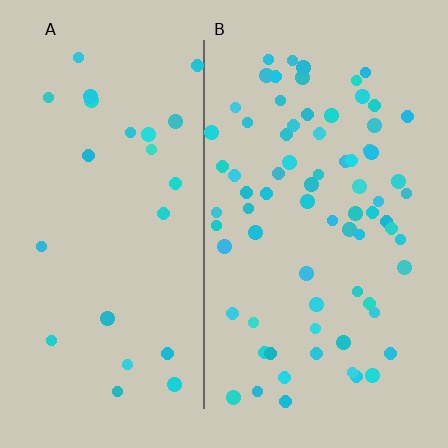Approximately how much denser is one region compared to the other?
Approximately 3.1× — region B over region A.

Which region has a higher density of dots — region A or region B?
B (the right).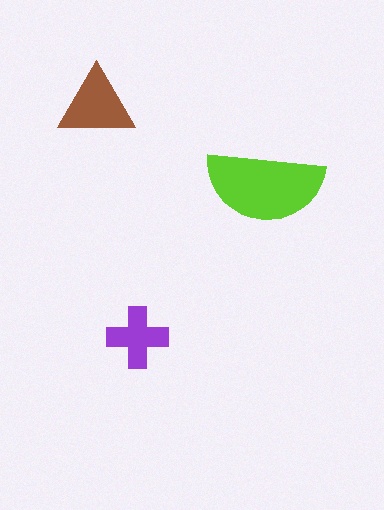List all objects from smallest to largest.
The purple cross, the brown triangle, the lime semicircle.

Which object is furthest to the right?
The lime semicircle is rightmost.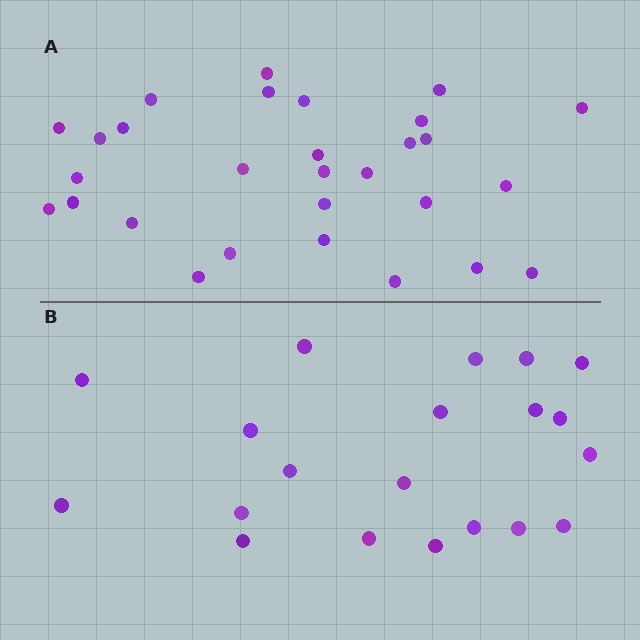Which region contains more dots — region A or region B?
Region A (the top region) has more dots.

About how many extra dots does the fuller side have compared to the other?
Region A has roughly 8 or so more dots than region B.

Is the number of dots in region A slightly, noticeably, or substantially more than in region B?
Region A has substantially more. The ratio is roughly 1.4 to 1.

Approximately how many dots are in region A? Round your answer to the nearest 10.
About 30 dots. (The exact count is 29, which rounds to 30.)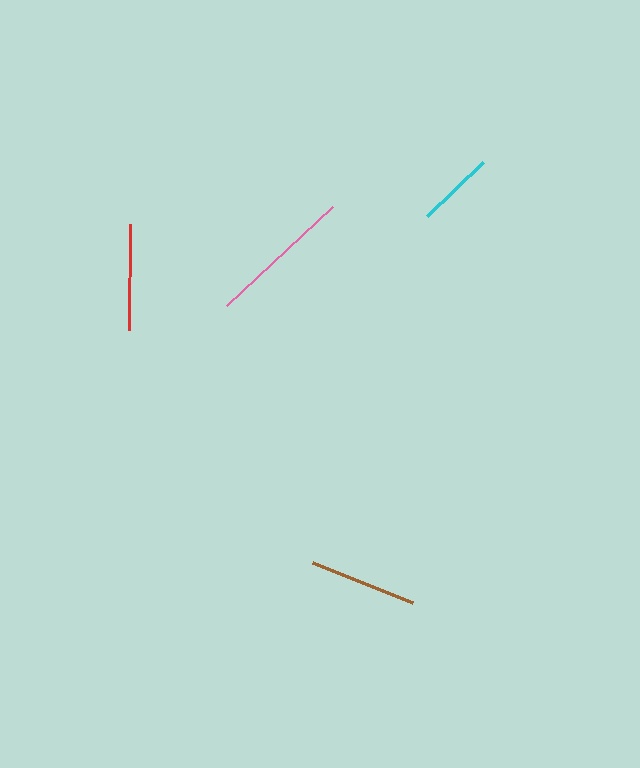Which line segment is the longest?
The pink line is the longest at approximately 146 pixels.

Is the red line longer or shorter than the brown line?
The brown line is longer than the red line.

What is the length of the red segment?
The red segment is approximately 106 pixels long.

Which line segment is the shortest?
The cyan line is the shortest at approximately 79 pixels.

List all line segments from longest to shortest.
From longest to shortest: pink, brown, red, cyan.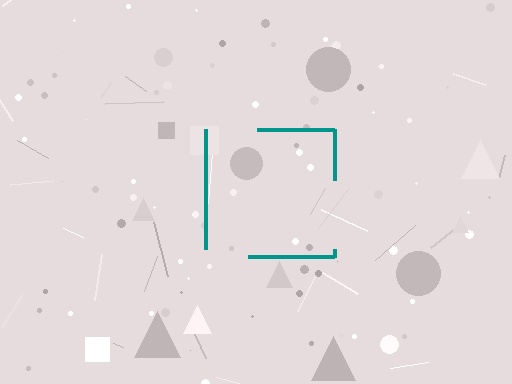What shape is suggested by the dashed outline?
The dashed outline suggests a square.